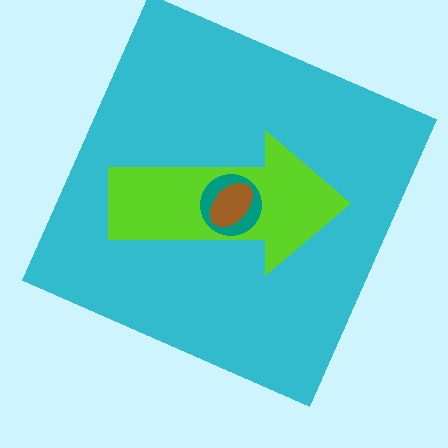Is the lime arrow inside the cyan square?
Yes.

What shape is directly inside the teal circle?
The brown ellipse.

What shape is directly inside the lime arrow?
The teal circle.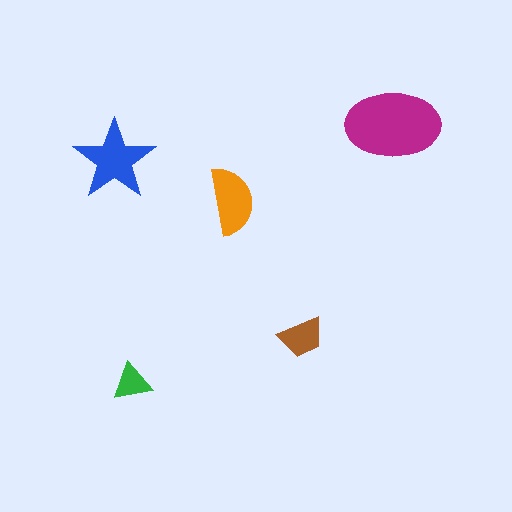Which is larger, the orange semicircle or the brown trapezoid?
The orange semicircle.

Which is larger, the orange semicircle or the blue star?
The blue star.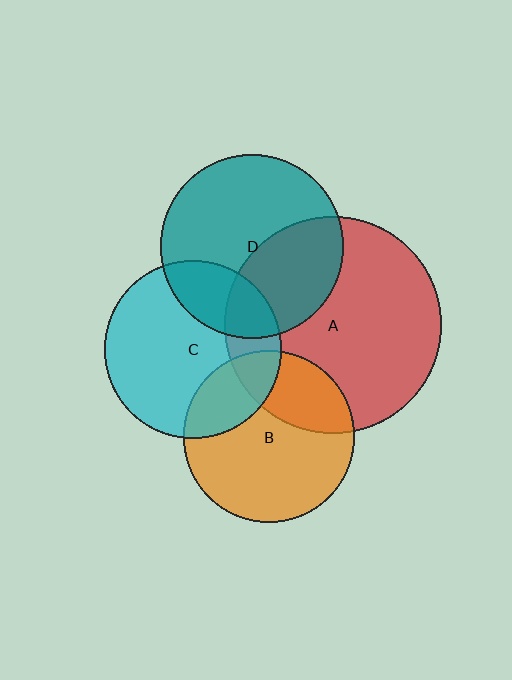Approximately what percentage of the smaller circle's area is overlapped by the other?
Approximately 25%.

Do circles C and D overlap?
Yes.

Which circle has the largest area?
Circle A (red).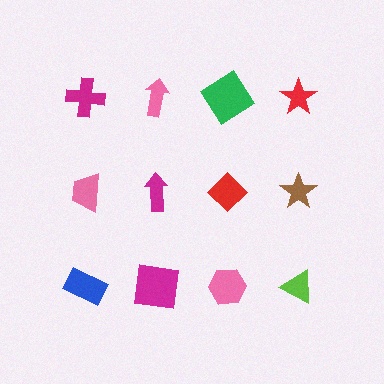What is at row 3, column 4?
A lime triangle.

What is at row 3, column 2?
A magenta square.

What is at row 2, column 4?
A brown star.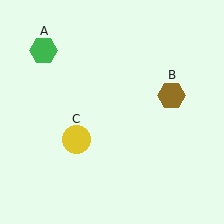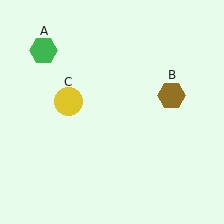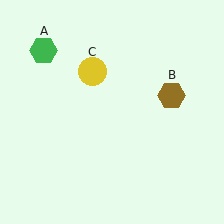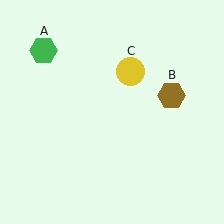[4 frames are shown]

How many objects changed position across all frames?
1 object changed position: yellow circle (object C).